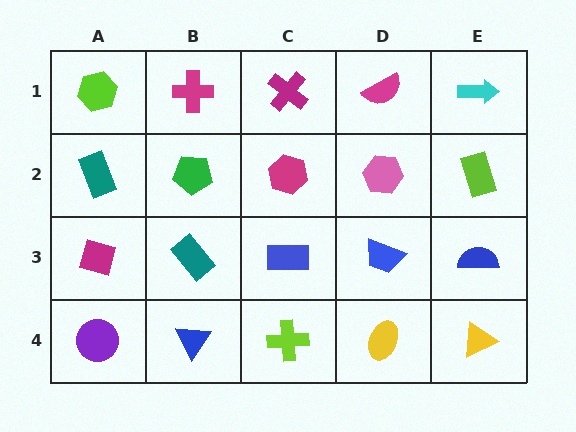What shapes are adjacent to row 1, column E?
A lime rectangle (row 2, column E), a magenta semicircle (row 1, column D).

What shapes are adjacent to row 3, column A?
A teal rectangle (row 2, column A), a purple circle (row 4, column A), a teal rectangle (row 3, column B).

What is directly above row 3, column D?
A pink hexagon.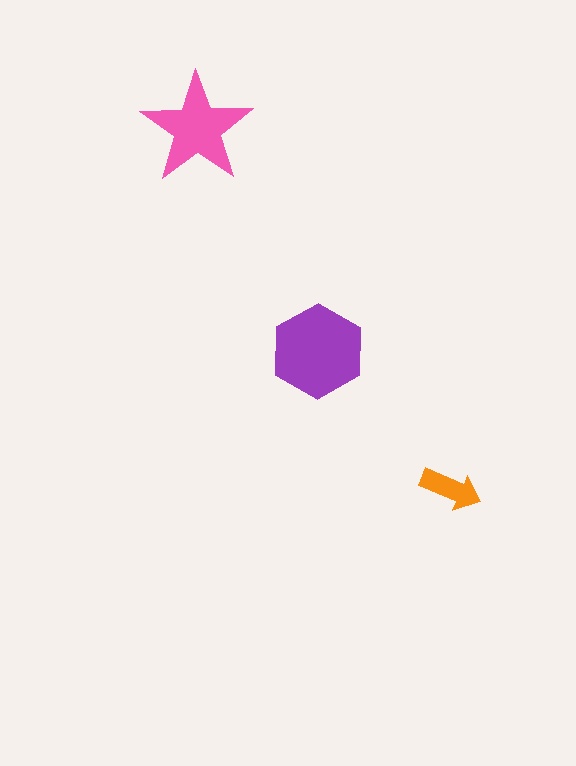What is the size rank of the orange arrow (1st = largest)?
3rd.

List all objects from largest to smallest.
The purple hexagon, the pink star, the orange arrow.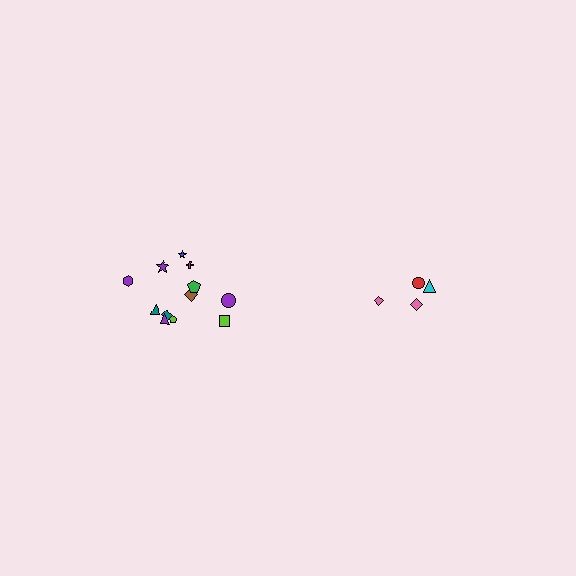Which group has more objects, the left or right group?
The left group.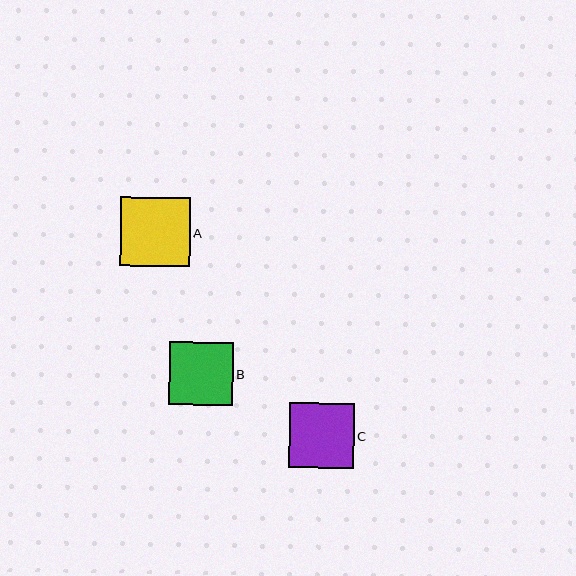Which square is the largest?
Square A is the largest with a size of approximately 70 pixels.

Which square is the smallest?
Square B is the smallest with a size of approximately 63 pixels.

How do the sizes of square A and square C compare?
Square A and square C are approximately the same size.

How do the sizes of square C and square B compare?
Square C and square B are approximately the same size.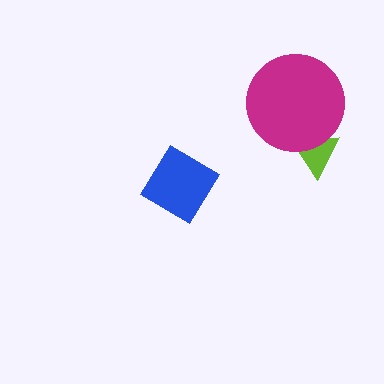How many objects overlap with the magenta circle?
1 object overlaps with the magenta circle.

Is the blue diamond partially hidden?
No, no other shape covers it.